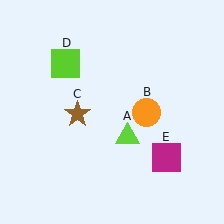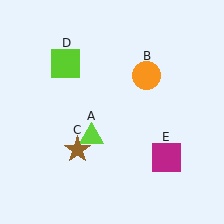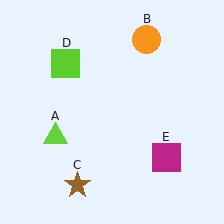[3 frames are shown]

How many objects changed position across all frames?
3 objects changed position: lime triangle (object A), orange circle (object B), brown star (object C).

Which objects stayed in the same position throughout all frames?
Lime square (object D) and magenta square (object E) remained stationary.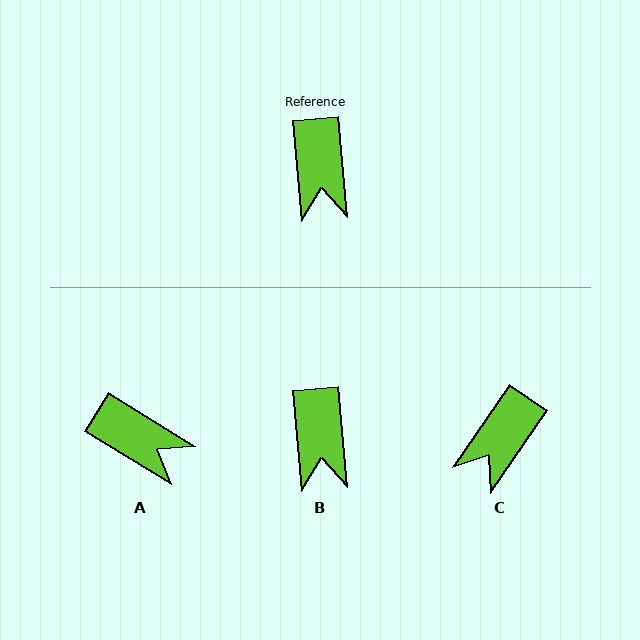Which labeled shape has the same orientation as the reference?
B.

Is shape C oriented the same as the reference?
No, it is off by about 40 degrees.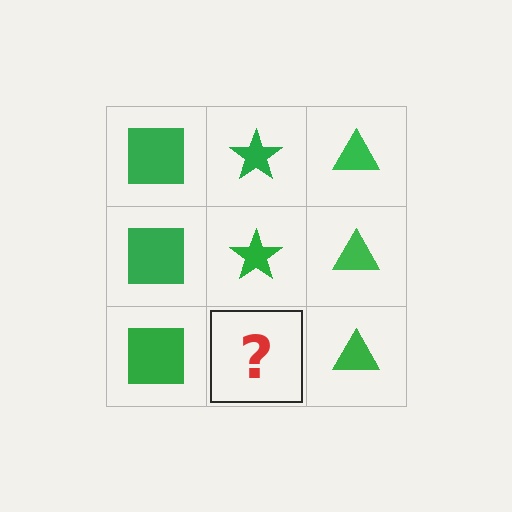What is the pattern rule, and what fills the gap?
The rule is that each column has a consistent shape. The gap should be filled with a green star.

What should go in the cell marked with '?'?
The missing cell should contain a green star.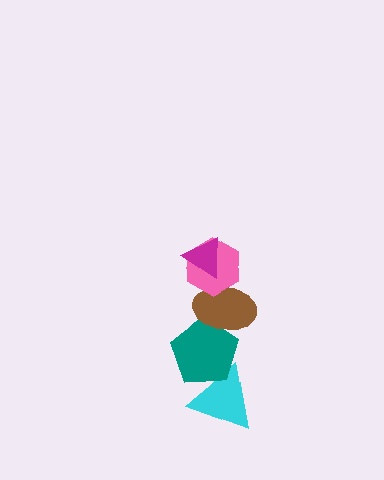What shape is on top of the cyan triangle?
The teal pentagon is on top of the cyan triangle.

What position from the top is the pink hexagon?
The pink hexagon is 2nd from the top.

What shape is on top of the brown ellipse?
The pink hexagon is on top of the brown ellipse.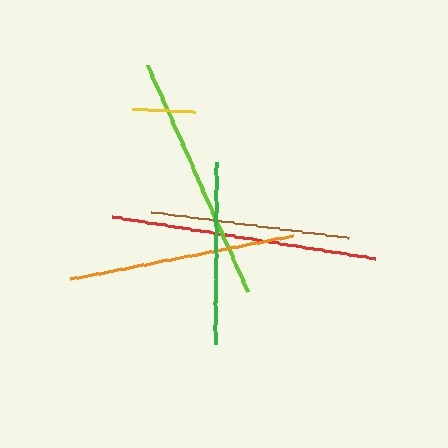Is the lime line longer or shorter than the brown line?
The lime line is longer than the brown line.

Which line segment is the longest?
The red line is the longest at approximately 265 pixels.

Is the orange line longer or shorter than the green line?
The orange line is longer than the green line.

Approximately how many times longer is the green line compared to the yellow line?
The green line is approximately 2.9 times the length of the yellow line.